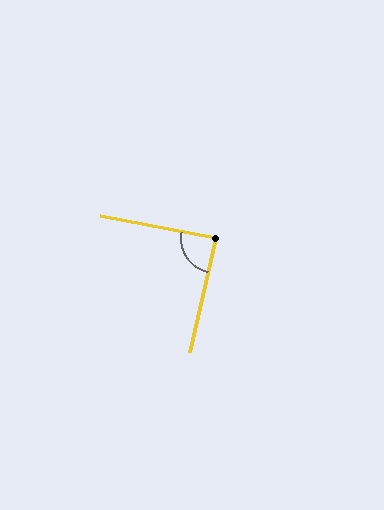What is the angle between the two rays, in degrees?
Approximately 88 degrees.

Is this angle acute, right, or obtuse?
It is approximately a right angle.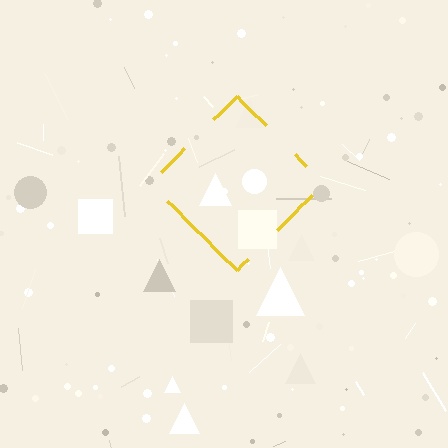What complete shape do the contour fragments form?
The contour fragments form a diamond.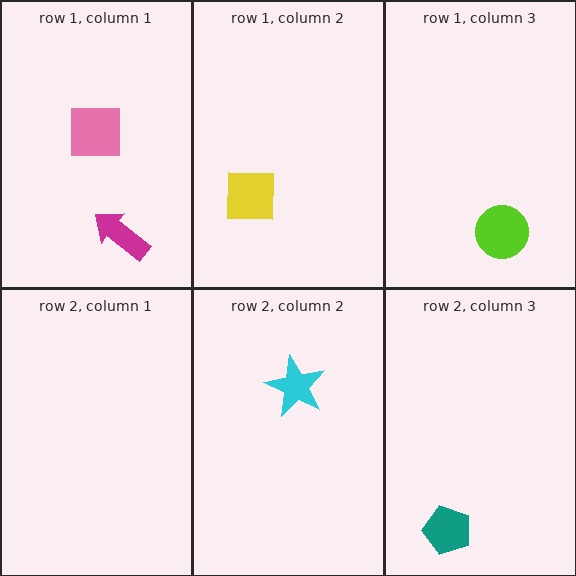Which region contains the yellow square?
The row 1, column 2 region.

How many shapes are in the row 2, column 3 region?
1.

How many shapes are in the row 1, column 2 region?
1.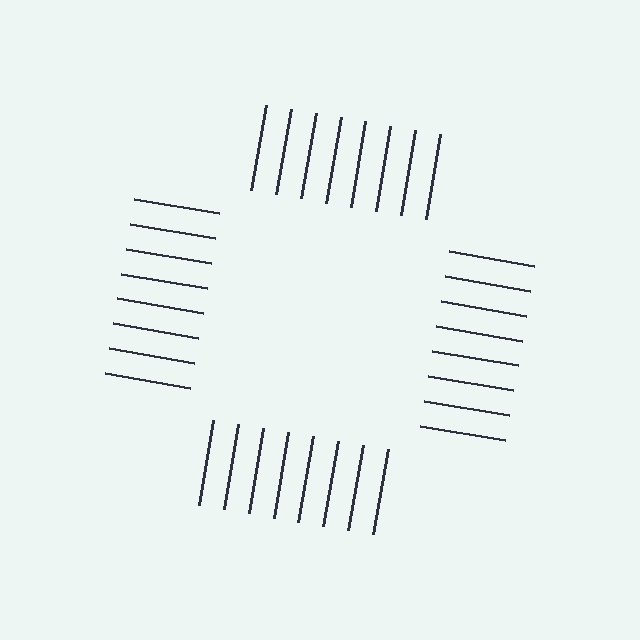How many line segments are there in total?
32 — 8 along each of the 4 edges.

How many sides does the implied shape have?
4 sides — the line-ends trace a square.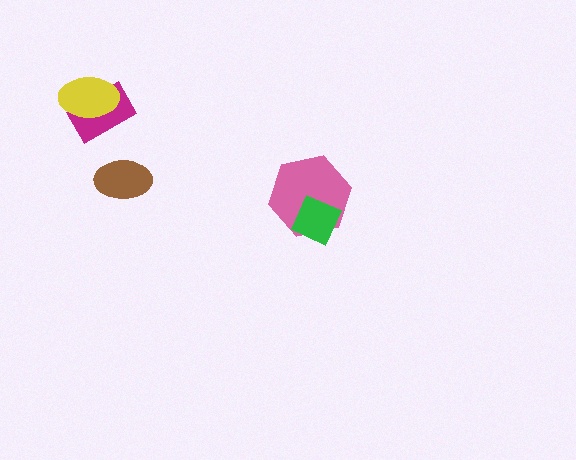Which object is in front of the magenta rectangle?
The yellow ellipse is in front of the magenta rectangle.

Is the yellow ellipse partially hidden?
No, no other shape covers it.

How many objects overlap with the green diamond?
1 object overlaps with the green diamond.